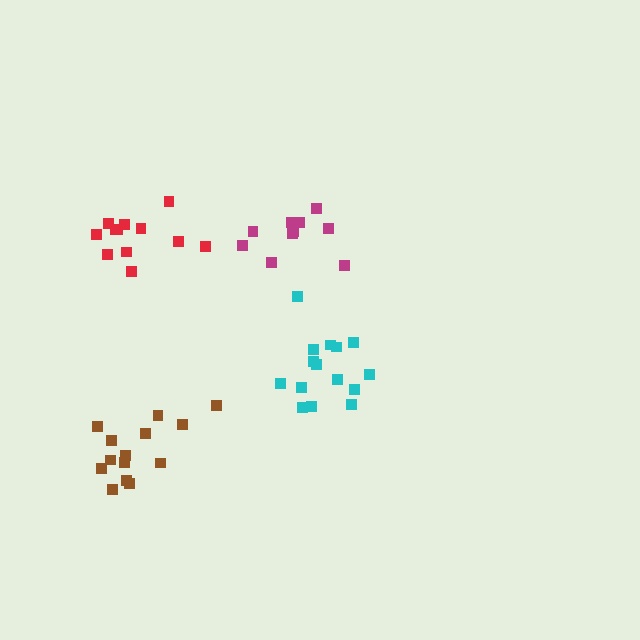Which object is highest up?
The magenta cluster is topmost.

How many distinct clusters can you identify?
There are 4 distinct clusters.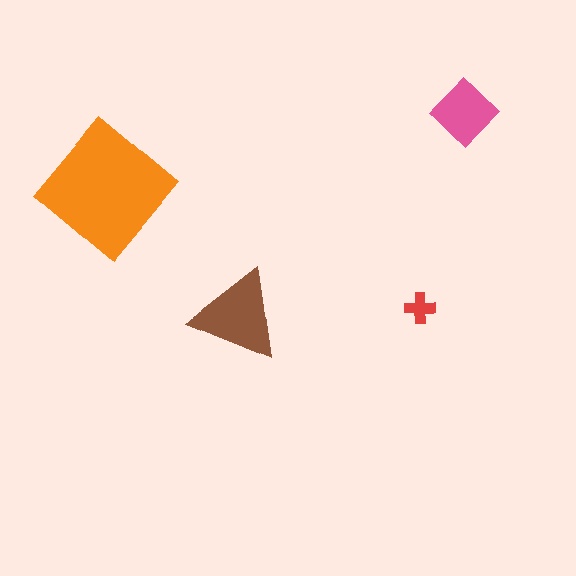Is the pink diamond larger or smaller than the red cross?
Larger.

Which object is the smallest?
The red cross.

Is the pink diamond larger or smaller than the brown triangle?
Smaller.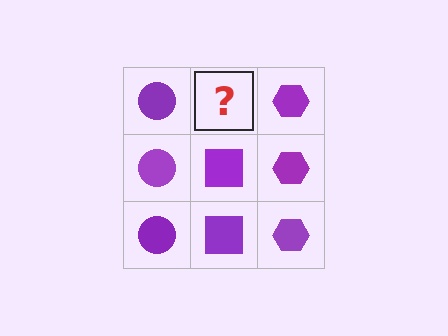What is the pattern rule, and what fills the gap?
The rule is that each column has a consistent shape. The gap should be filled with a purple square.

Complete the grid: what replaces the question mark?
The question mark should be replaced with a purple square.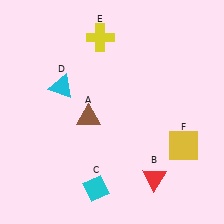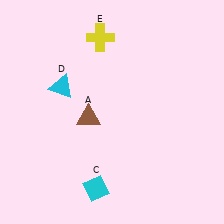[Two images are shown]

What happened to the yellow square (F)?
The yellow square (F) was removed in Image 2. It was in the bottom-right area of Image 1.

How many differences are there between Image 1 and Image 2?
There are 2 differences between the two images.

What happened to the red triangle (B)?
The red triangle (B) was removed in Image 2. It was in the bottom-right area of Image 1.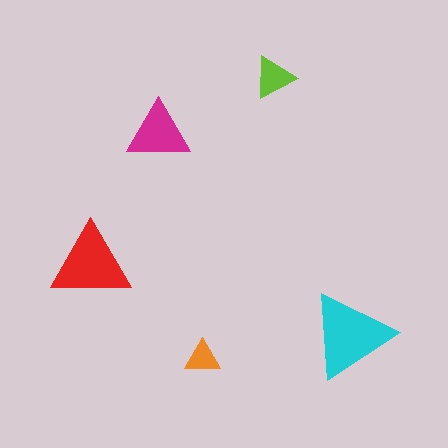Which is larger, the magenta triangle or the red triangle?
The red one.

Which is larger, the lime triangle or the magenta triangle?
The magenta one.